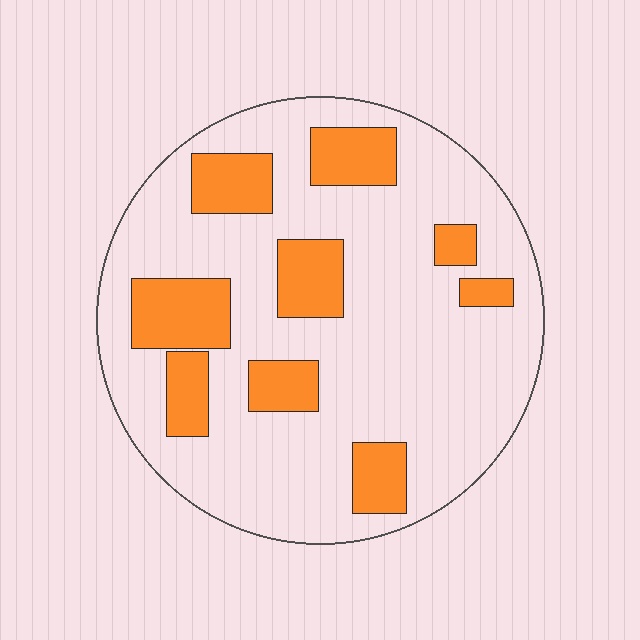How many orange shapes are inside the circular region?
9.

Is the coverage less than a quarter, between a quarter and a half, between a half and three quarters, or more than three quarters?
Less than a quarter.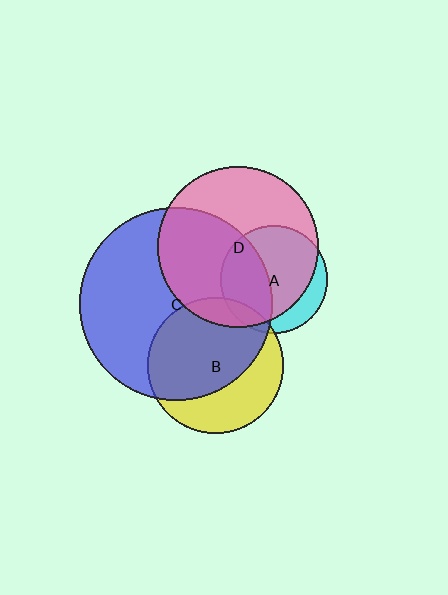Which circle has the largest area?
Circle C (blue).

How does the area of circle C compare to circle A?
Approximately 3.2 times.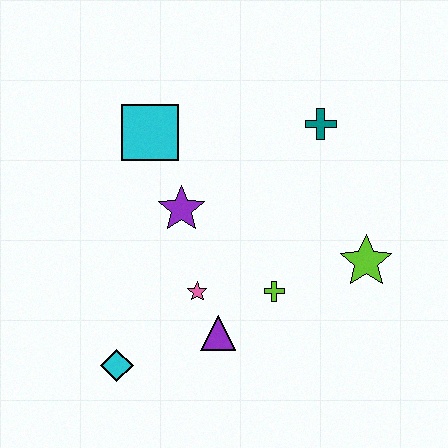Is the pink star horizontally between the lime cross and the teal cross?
No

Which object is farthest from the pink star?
The teal cross is farthest from the pink star.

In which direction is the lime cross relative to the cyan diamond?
The lime cross is to the right of the cyan diamond.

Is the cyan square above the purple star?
Yes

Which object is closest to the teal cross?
The lime star is closest to the teal cross.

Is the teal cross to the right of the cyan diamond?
Yes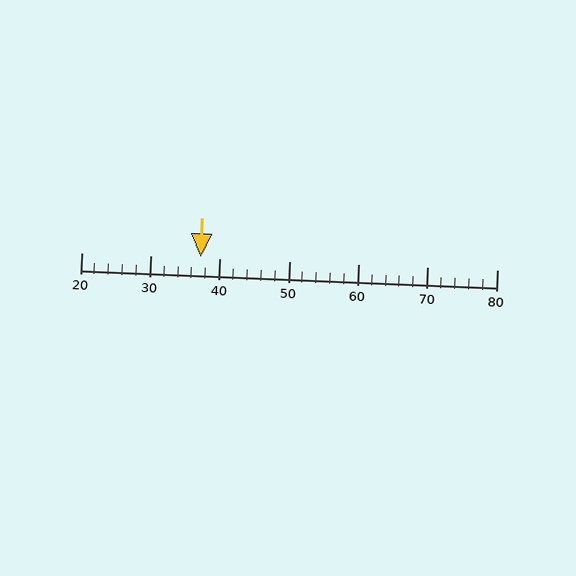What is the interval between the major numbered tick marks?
The major tick marks are spaced 10 units apart.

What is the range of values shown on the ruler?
The ruler shows values from 20 to 80.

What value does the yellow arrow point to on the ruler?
The yellow arrow points to approximately 37.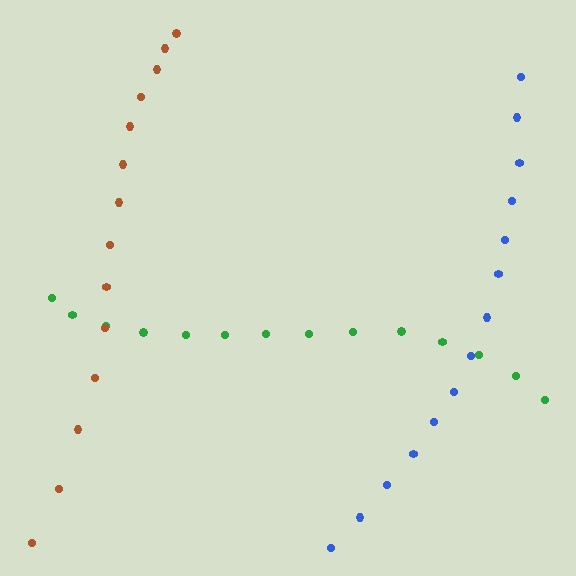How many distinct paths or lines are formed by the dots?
There are 3 distinct paths.